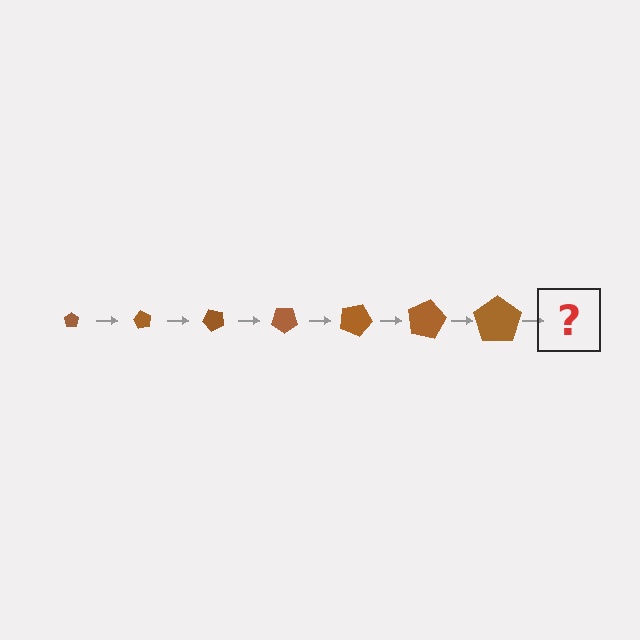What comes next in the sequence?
The next element should be a pentagon, larger than the previous one and rotated 420 degrees from the start.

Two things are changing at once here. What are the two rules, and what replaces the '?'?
The two rules are that the pentagon grows larger each step and it rotates 60 degrees each step. The '?' should be a pentagon, larger than the previous one and rotated 420 degrees from the start.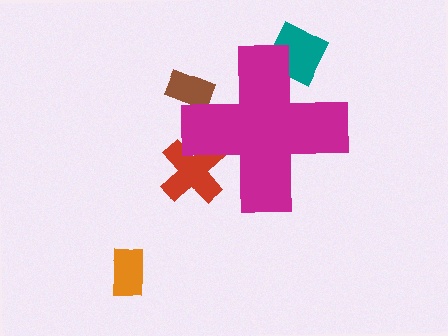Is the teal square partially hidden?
Yes, the teal square is partially hidden behind the magenta cross.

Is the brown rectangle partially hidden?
Yes, the brown rectangle is partially hidden behind the magenta cross.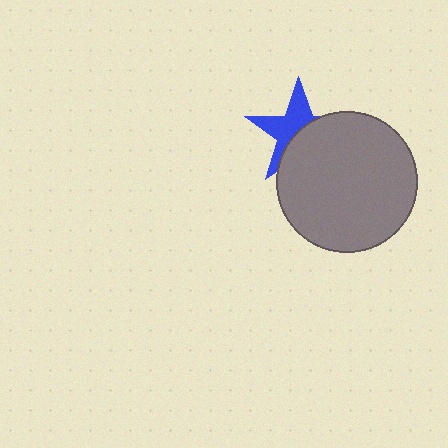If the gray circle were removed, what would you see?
You would see the complete blue star.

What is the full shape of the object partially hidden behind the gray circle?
The partially hidden object is a blue star.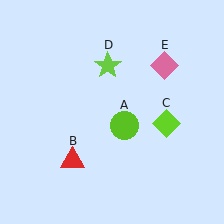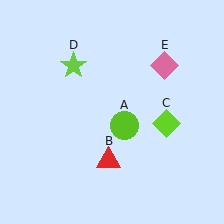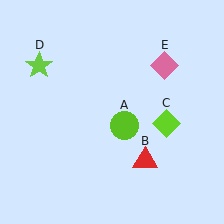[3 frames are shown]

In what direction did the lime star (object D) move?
The lime star (object D) moved left.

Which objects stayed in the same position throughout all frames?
Lime circle (object A) and lime diamond (object C) and pink diamond (object E) remained stationary.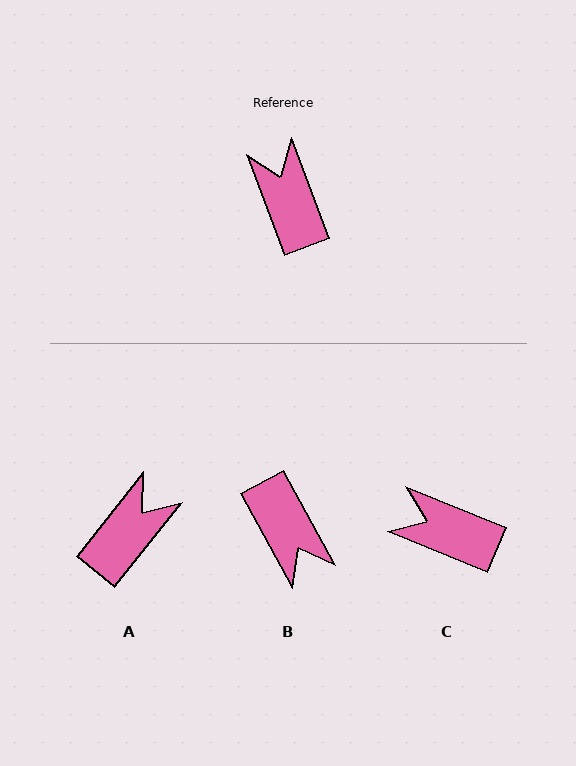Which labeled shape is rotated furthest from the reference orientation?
B, about 172 degrees away.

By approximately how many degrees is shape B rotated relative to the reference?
Approximately 172 degrees clockwise.